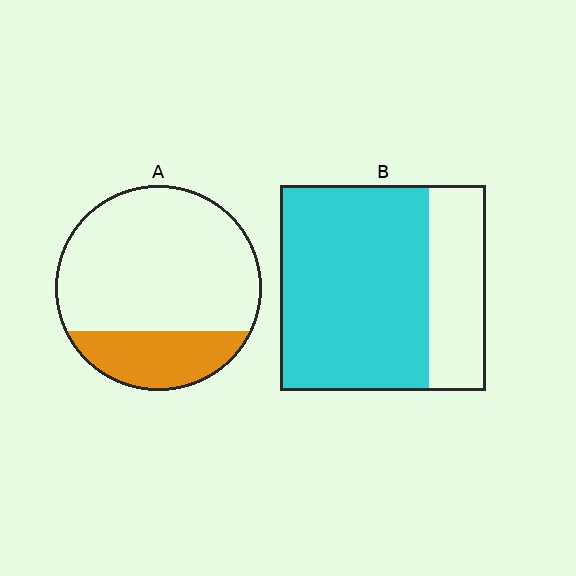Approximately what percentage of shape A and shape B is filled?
A is approximately 25% and B is approximately 70%.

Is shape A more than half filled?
No.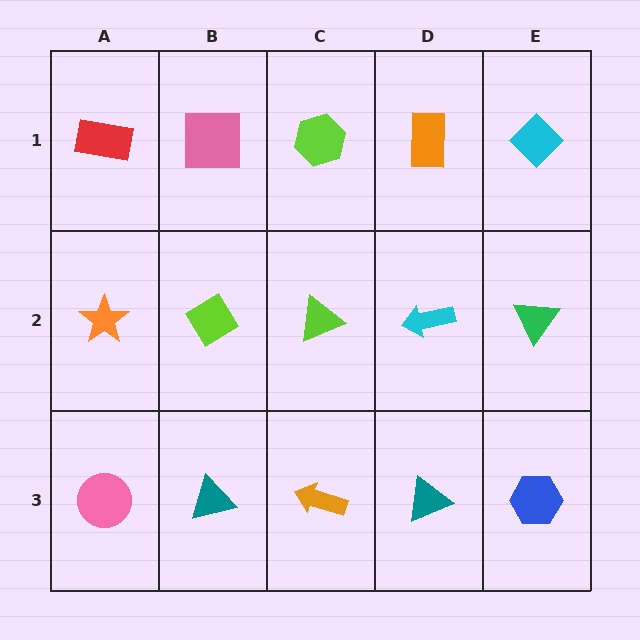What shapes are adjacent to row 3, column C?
A lime triangle (row 2, column C), a teal triangle (row 3, column B), a teal triangle (row 3, column D).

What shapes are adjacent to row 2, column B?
A pink square (row 1, column B), a teal triangle (row 3, column B), an orange star (row 2, column A), a lime triangle (row 2, column C).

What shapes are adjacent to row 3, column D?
A cyan arrow (row 2, column D), an orange arrow (row 3, column C), a blue hexagon (row 3, column E).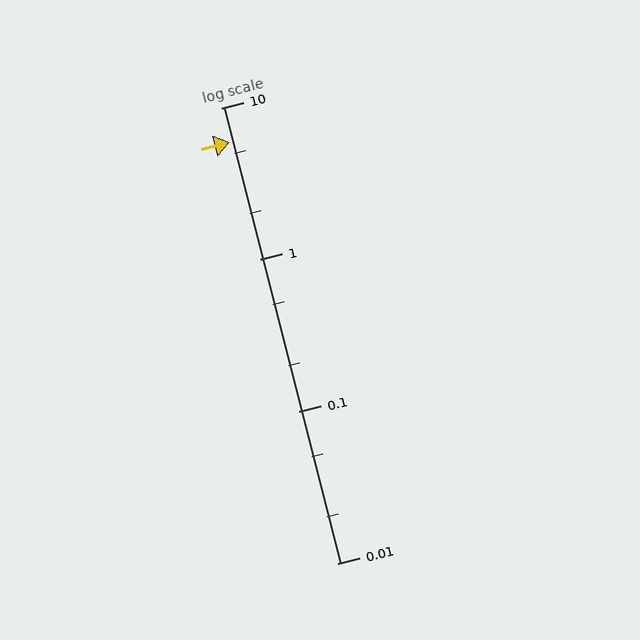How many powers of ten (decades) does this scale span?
The scale spans 3 decades, from 0.01 to 10.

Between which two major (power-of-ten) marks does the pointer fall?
The pointer is between 1 and 10.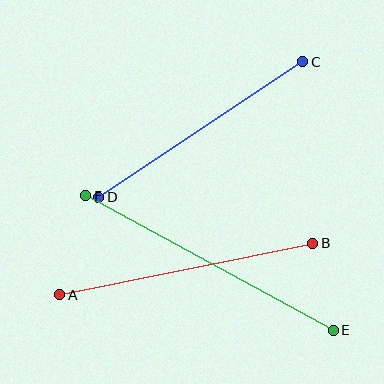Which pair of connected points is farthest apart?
Points E and F are farthest apart.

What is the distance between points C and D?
The distance is approximately 245 pixels.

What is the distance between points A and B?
The distance is approximately 258 pixels.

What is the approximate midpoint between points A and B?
The midpoint is at approximately (186, 269) pixels.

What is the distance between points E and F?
The distance is approximately 281 pixels.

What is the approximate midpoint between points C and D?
The midpoint is at approximately (201, 129) pixels.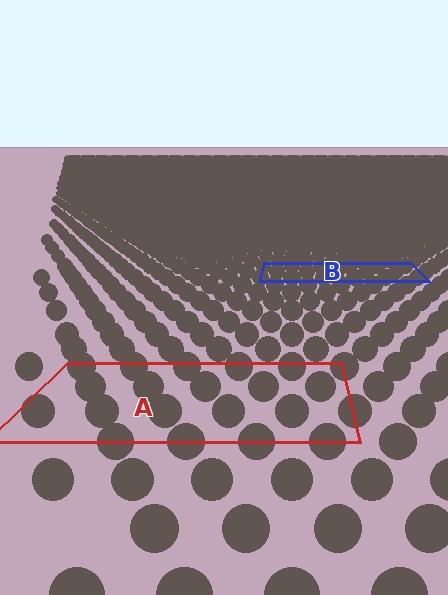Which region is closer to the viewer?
Region A is closer. The texture elements there are larger and more spread out.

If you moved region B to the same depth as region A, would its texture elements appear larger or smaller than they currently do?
They would appear larger. At a closer depth, the same texture elements are projected at a bigger on-screen size.